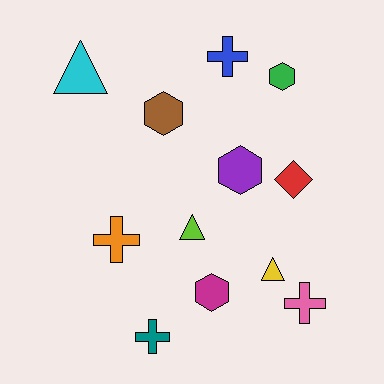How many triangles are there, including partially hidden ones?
There are 3 triangles.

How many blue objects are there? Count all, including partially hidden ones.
There is 1 blue object.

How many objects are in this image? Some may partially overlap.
There are 12 objects.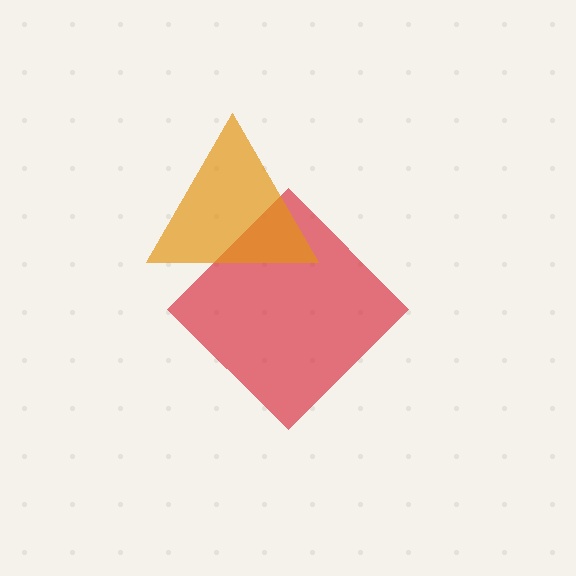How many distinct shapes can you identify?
There are 2 distinct shapes: a red diamond, an orange triangle.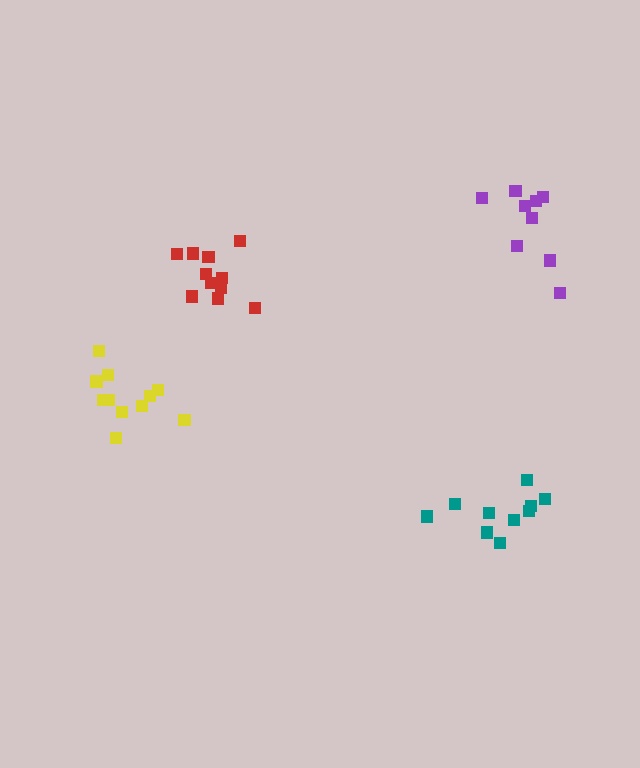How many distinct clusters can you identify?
There are 4 distinct clusters.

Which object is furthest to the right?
The purple cluster is rightmost.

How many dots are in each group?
Group 1: 11 dots, Group 2: 11 dots, Group 3: 9 dots, Group 4: 10 dots (41 total).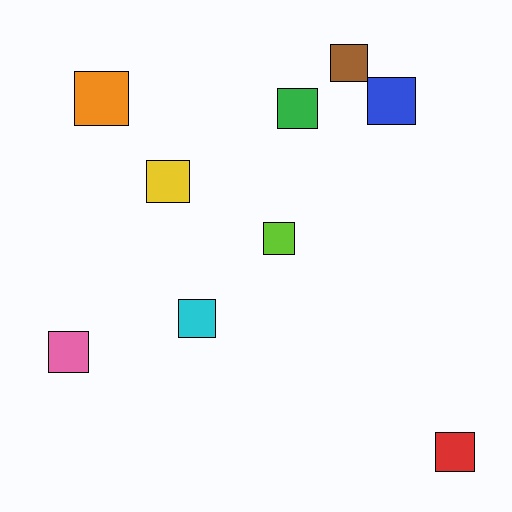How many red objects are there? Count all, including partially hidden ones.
There is 1 red object.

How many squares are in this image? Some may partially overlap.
There are 9 squares.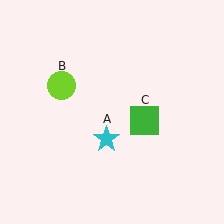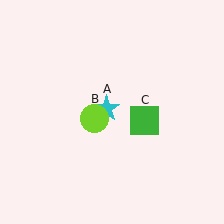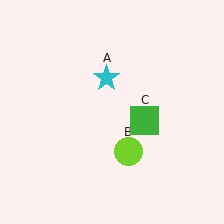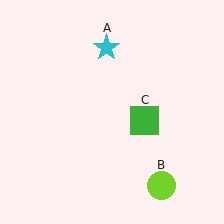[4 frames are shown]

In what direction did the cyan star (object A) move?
The cyan star (object A) moved up.